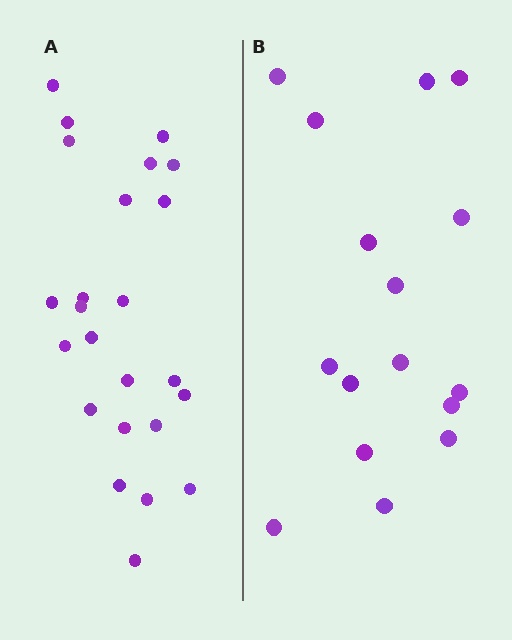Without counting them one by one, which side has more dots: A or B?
Region A (the left region) has more dots.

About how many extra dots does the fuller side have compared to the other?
Region A has roughly 8 or so more dots than region B.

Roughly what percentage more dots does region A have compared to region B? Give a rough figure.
About 50% more.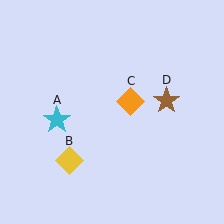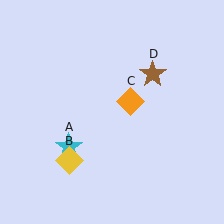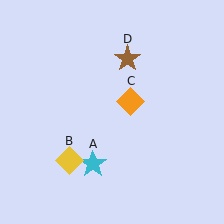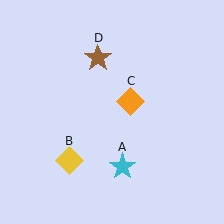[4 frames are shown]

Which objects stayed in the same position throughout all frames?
Yellow diamond (object B) and orange diamond (object C) remained stationary.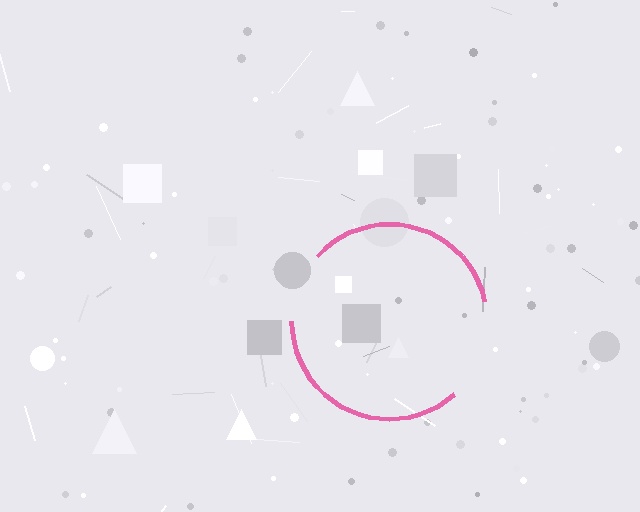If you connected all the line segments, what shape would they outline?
They would outline a circle.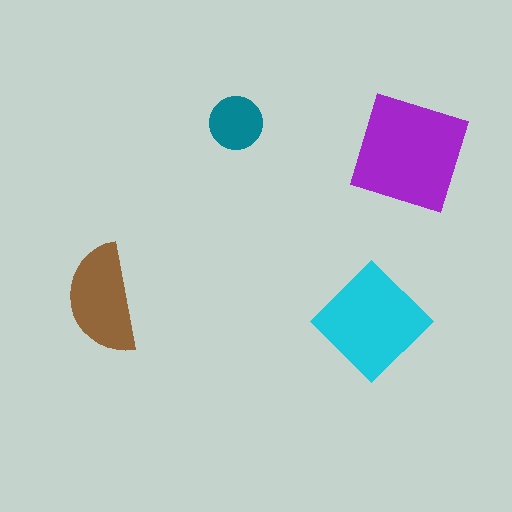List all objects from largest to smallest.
The purple square, the cyan diamond, the brown semicircle, the teal circle.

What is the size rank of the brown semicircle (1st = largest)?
3rd.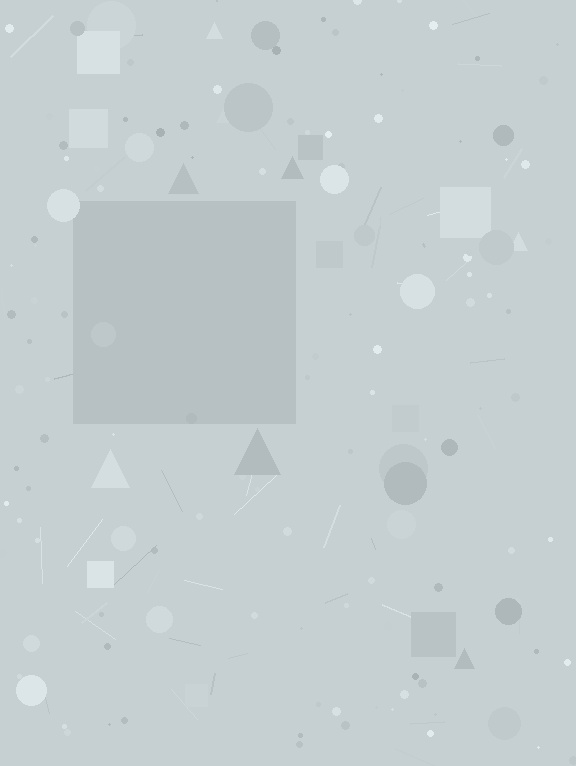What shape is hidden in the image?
A square is hidden in the image.